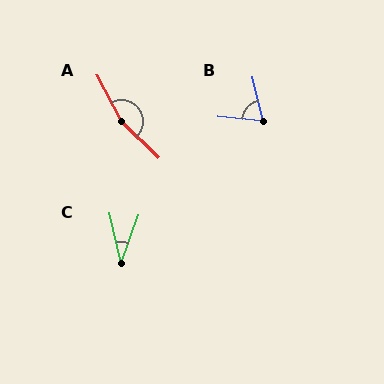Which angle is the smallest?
C, at approximately 33 degrees.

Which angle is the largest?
A, at approximately 162 degrees.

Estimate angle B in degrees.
Approximately 72 degrees.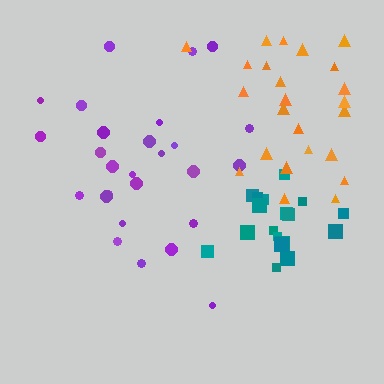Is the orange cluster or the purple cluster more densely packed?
Purple.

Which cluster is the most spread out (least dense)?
Orange.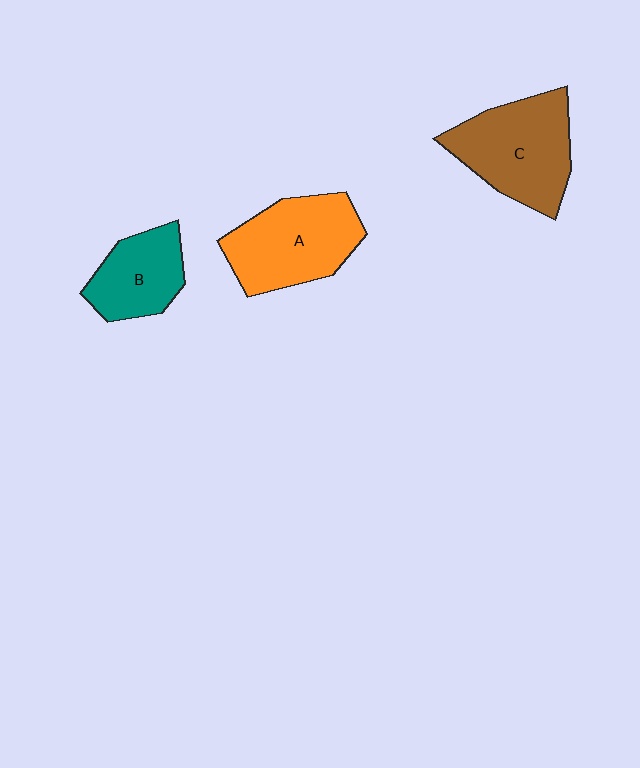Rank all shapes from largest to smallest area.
From largest to smallest: C (brown), A (orange), B (teal).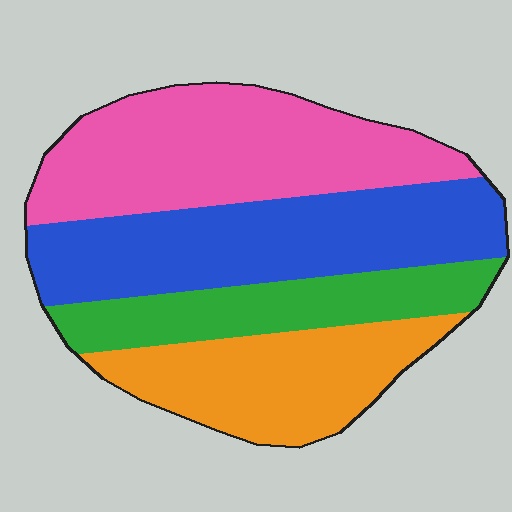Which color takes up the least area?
Green, at roughly 15%.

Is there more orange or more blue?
Blue.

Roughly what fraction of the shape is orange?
Orange takes up about one fifth (1/5) of the shape.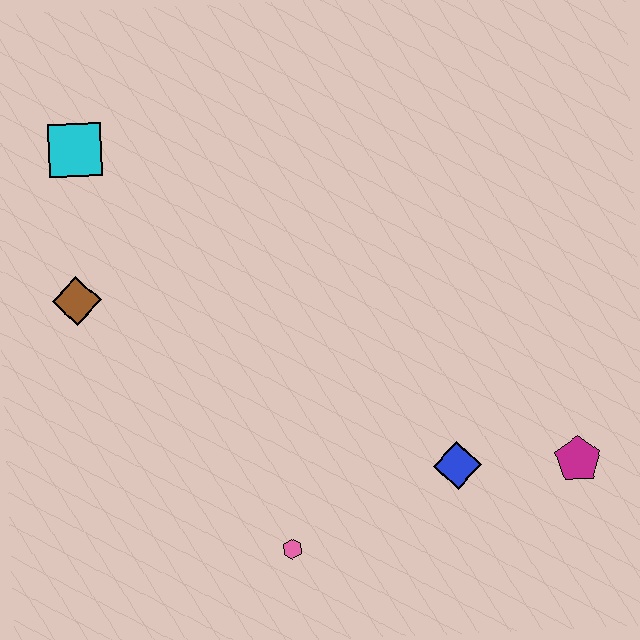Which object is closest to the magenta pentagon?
The blue diamond is closest to the magenta pentagon.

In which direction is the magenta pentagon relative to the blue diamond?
The magenta pentagon is to the right of the blue diamond.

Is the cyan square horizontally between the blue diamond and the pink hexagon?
No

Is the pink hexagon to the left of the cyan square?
No